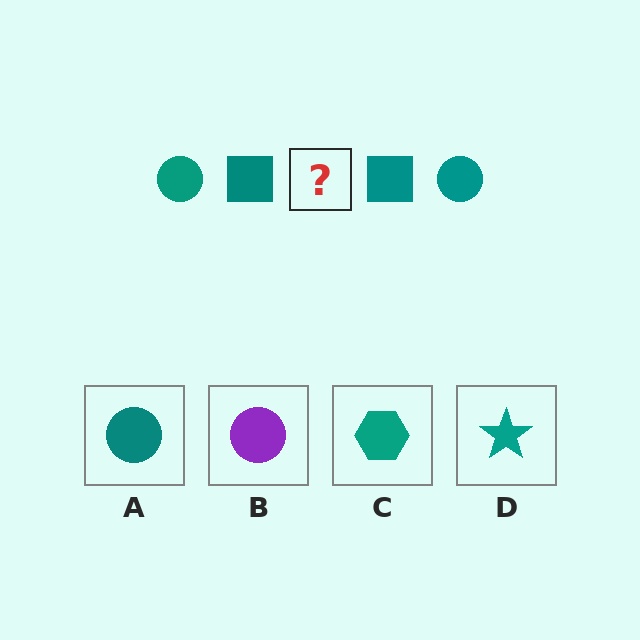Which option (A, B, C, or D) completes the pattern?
A.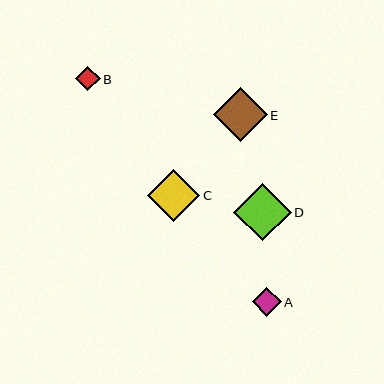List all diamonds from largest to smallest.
From largest to smallest: D, E, C, A, B.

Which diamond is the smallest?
Diamond B is the smallest with a size of approximately 25 pixels.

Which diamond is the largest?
Diamond D is the largest with a size of approximately 58 pixels.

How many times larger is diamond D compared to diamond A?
Diamond D is approximately 2.0 times the size of diamond A.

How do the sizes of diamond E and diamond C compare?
Diamond E and diamond C are approximately the same size.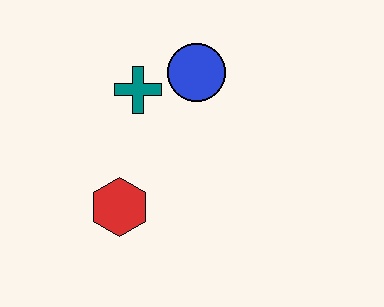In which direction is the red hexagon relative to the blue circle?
The red hexagon is below the blue circle.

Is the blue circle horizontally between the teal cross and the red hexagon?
No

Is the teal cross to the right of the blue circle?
No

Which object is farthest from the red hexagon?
The blue circle is farthest from the red hexagon.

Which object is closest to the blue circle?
The teal cross is closest to the blue circle.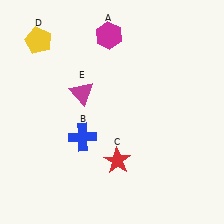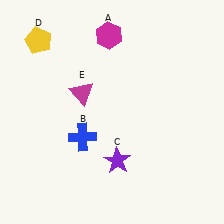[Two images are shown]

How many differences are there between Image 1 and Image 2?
There is 1 difference between the two images.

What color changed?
The star (C) changed from red in Image 1 to purple in Image 2.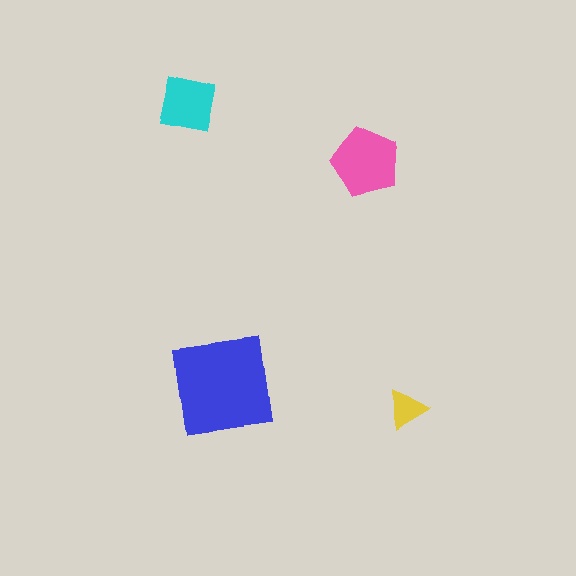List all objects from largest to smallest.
The blue square, the pink pentagon, the cyan square, the yellow triangle.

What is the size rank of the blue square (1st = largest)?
1st.